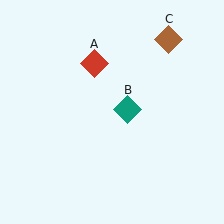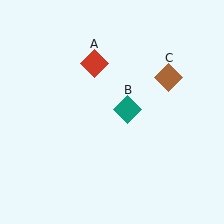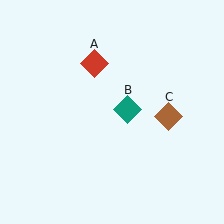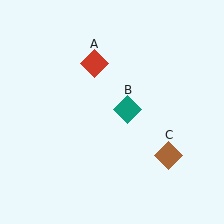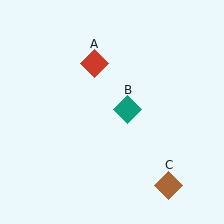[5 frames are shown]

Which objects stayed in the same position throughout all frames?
Red diamond (object A) and teal diamond (object B) remained stationary.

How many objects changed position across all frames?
1 object changed position: brown diamond (object C).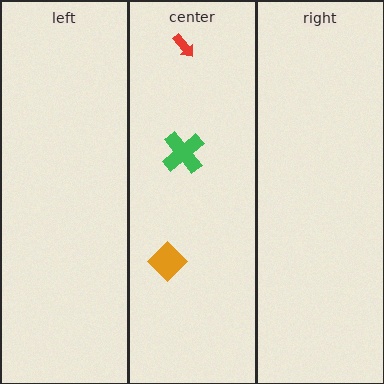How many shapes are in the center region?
3.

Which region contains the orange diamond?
The center region.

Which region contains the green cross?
The center region.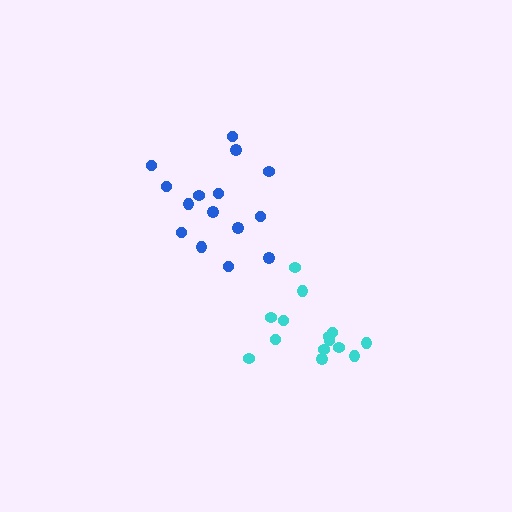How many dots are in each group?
Group 1: 14 dots, Group 2: 15 dots (29 total).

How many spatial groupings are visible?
There are 2 spatial groupings.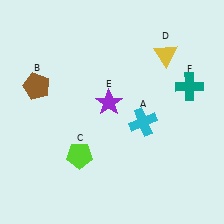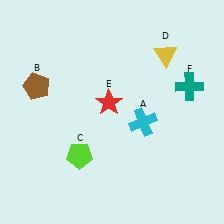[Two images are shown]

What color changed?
The star (E) changed from purple in Image 1 to red in Image 2.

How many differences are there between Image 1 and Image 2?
There is 1 difference between the two images.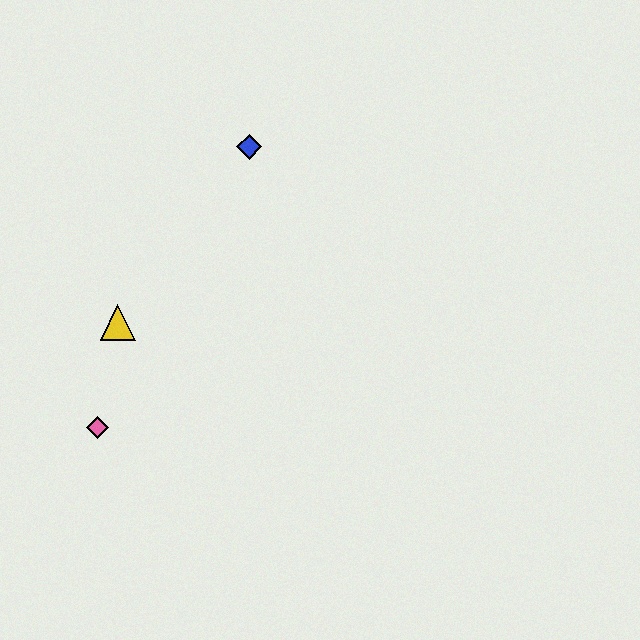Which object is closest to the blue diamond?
The yellow triangle is closest to the blue diamond.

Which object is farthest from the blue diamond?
The pink diamond is farthest from the blue diamond.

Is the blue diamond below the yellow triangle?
No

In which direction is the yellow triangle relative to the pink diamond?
The yellow triangle is above the pink diamond.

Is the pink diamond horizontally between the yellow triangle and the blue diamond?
No